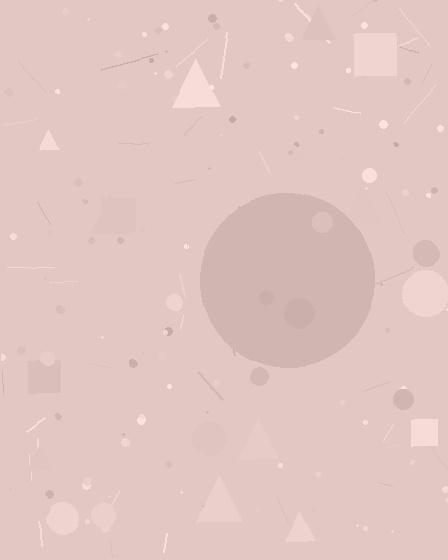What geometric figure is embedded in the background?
A circle is embedded in the background.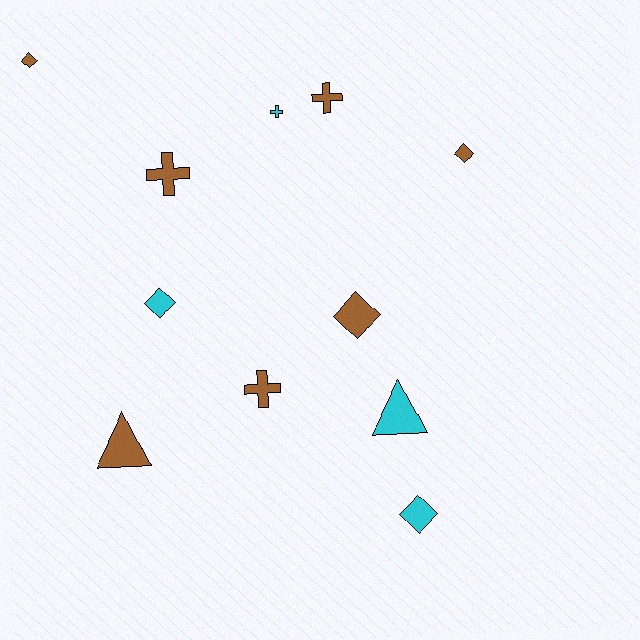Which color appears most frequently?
Brown, with 7 objects.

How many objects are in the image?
There are 11 objects.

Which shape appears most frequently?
Diamond, with 5 objects.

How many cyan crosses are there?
There is 1 cyan cross.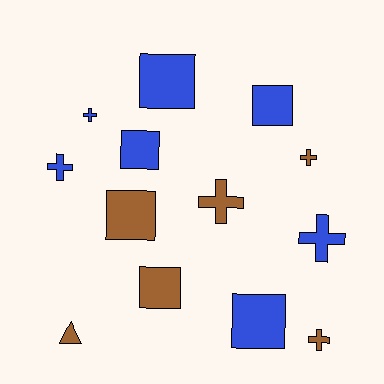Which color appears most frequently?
Blue, with 7 objects.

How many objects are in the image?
There are 13 objects.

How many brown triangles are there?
There is 1 brown triangle.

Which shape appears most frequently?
Cross, with 6 objects.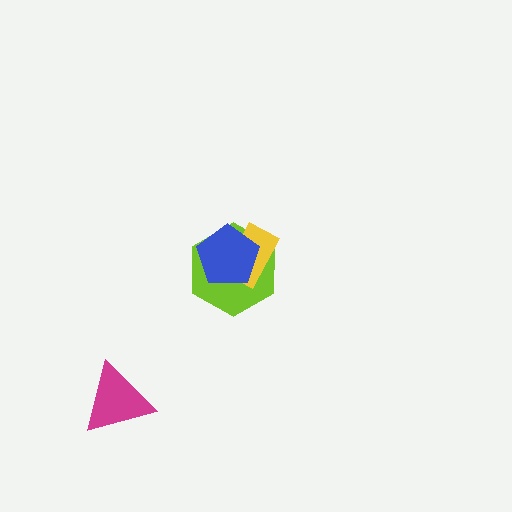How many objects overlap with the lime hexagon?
2 objects overlap with the lime hexagon.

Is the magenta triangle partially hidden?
No, no other shape covers it.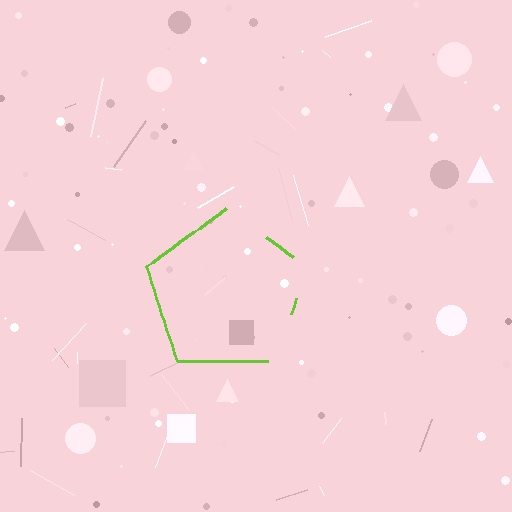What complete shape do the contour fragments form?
The contour fragments form a pentagon.